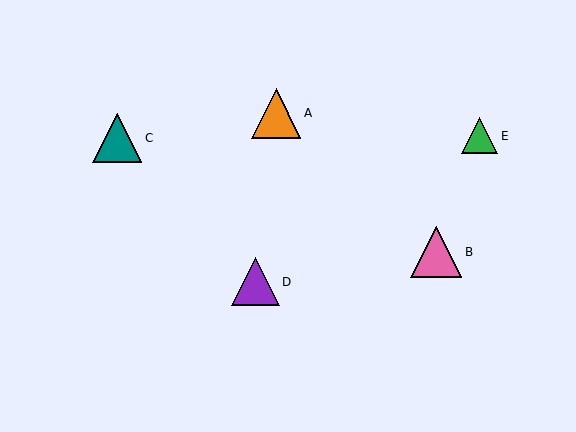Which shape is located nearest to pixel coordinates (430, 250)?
The pink triangle (labeled B) at (436, 252) is nearest to that location.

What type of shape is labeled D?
Shape D is a purple triangle.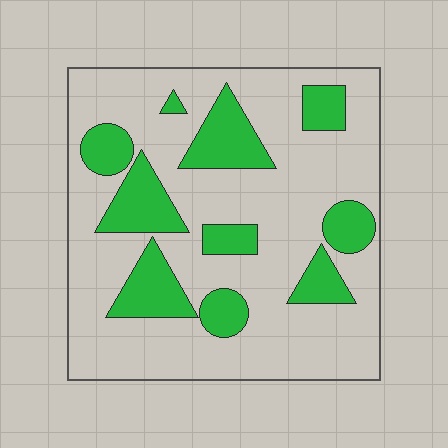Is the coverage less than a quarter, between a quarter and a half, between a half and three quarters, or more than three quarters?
Between a quarter and a half.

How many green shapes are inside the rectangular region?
10.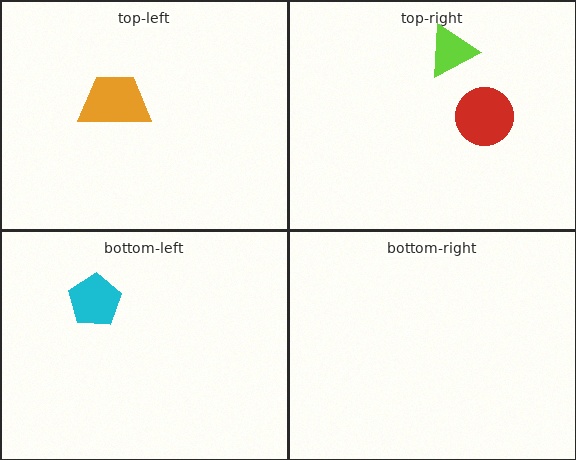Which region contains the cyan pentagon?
The bottom-left region.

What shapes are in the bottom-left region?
The cyan pentagon.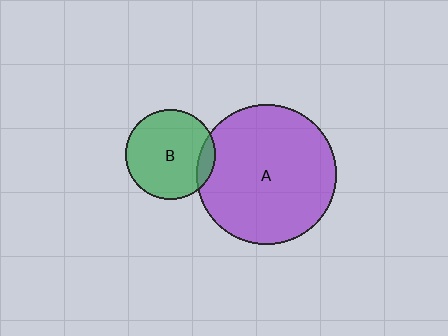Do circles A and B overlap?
Yes.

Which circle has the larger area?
Circle A (purple).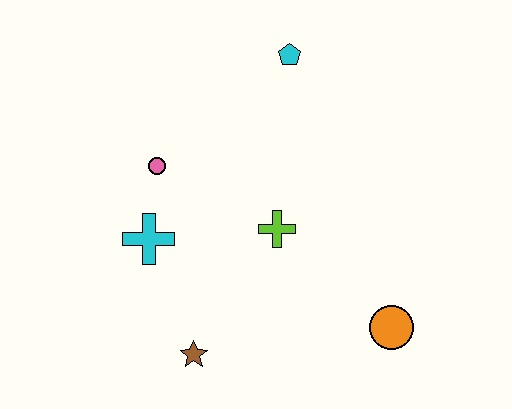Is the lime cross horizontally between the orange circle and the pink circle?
Yes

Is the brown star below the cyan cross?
Yes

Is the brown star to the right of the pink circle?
Yes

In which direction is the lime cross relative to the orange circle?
The lime cross is to the left of the orange circle.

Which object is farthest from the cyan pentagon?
The brown star is farthest from the cyan pentagon.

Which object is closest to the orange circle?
The lime cross is closest to the orange circle.